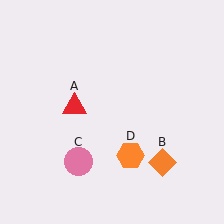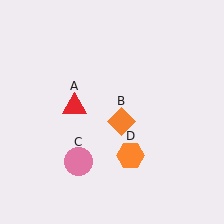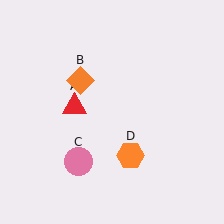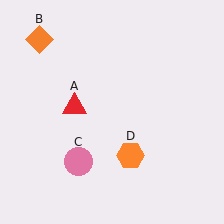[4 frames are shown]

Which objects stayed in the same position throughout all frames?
Red triangle (object A) and pink circle (object C) and orange hexagon (object D) remained stationary.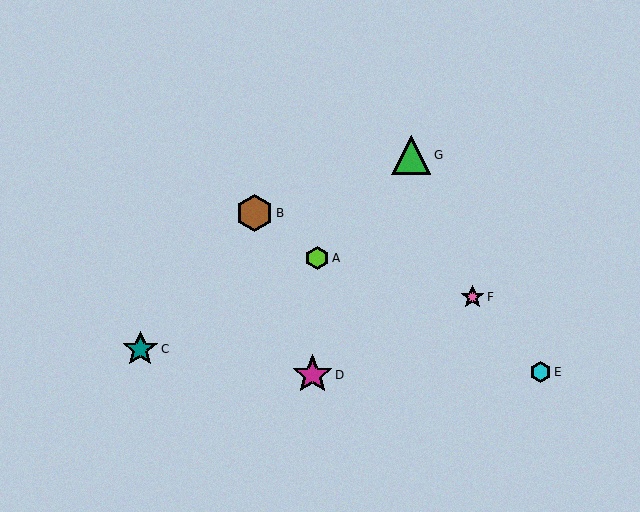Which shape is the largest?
The magenta star (labeled D) is the largest.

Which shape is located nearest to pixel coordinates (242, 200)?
The brown hexagon (labeled B) at (255, 213) is nearest to that location.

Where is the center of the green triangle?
The center of the green triangle is at (411, 155).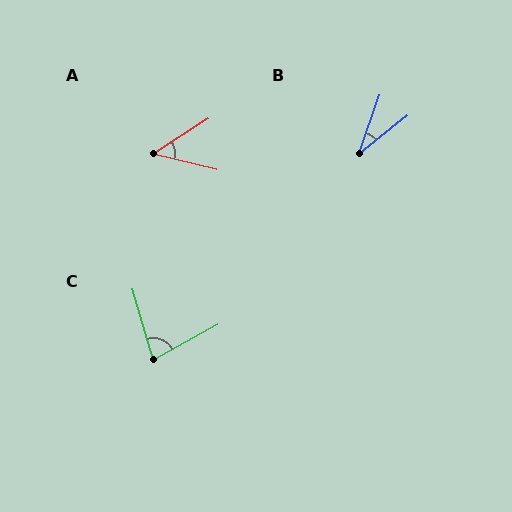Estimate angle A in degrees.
Approximately 46 degrees.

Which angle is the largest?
C, at approximately 77 degrees.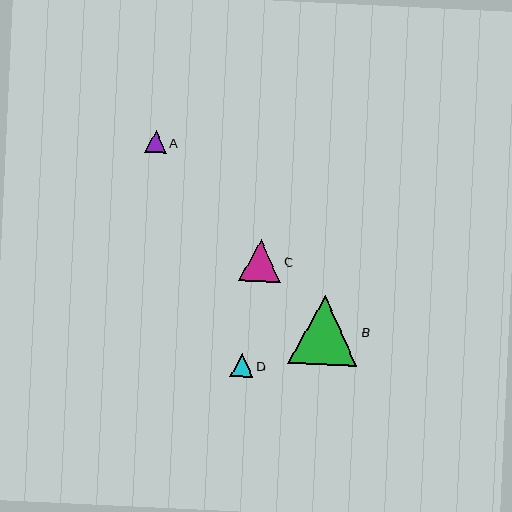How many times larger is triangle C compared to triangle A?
Triangle C is approximately 1.9 times the size of triangle A.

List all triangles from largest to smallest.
From largest to smallest: B, C, D, A.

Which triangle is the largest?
Triangle B is the largest with a size of approximately 69 pixels.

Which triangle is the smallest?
Triangle A is the smallest with a size of approximately 22 pixels.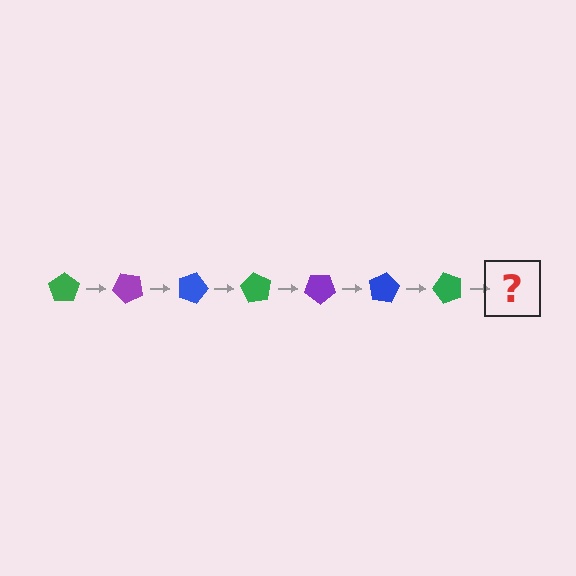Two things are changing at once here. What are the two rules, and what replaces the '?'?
The two rules are that it rotates 45 degrees each step and the color cycles through green, purple, and blue. The '?' should be a purple pentagon, rotated 315 degrees from the start.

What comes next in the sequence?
The next element should be a purple pentagon, rotated 315 degrees from the start.